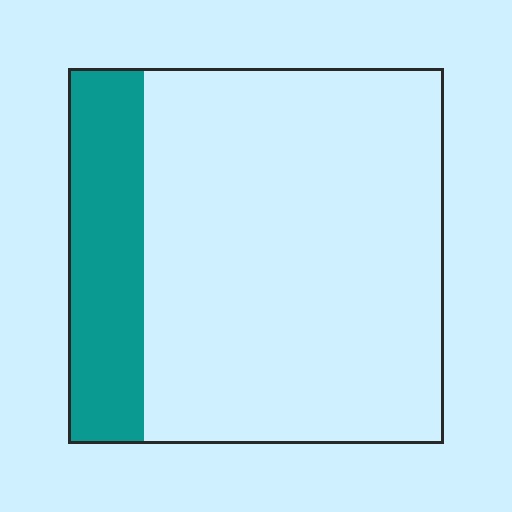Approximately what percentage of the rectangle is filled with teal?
Approximately 20%.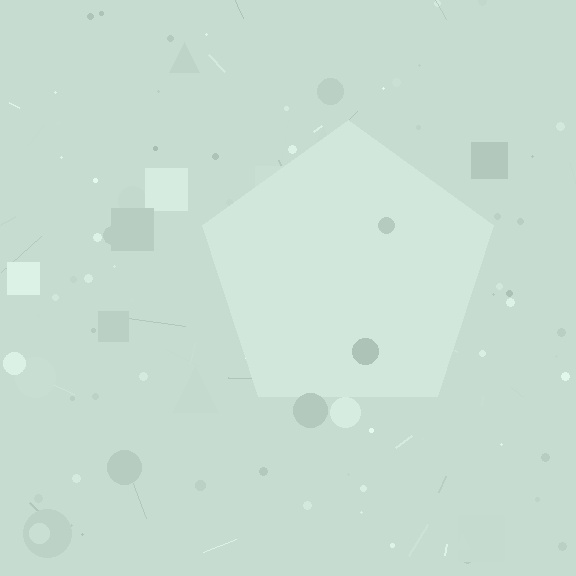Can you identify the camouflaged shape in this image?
The camouflaged shape is a pentagon.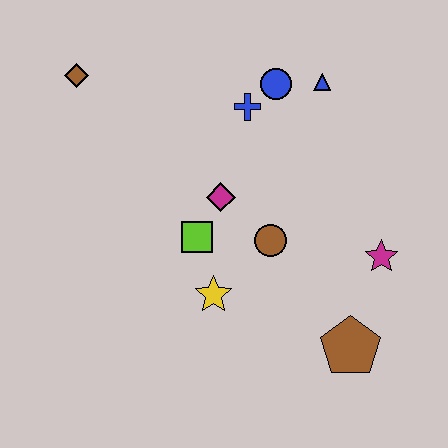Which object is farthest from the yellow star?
The brown diamond is farthest from the yellow star.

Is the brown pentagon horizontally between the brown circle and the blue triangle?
No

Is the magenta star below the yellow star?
No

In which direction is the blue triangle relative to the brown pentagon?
The blue triangle is above the brown pentagon.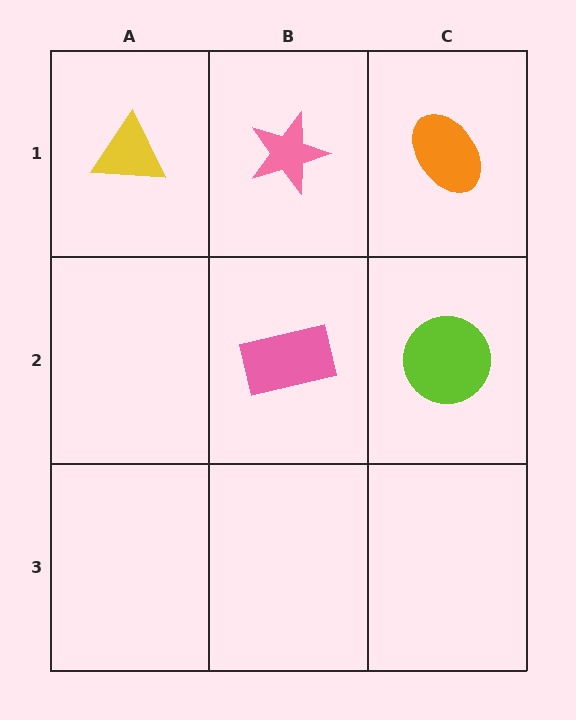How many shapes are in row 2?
2 shapes.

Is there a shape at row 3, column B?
No, that cell is empty.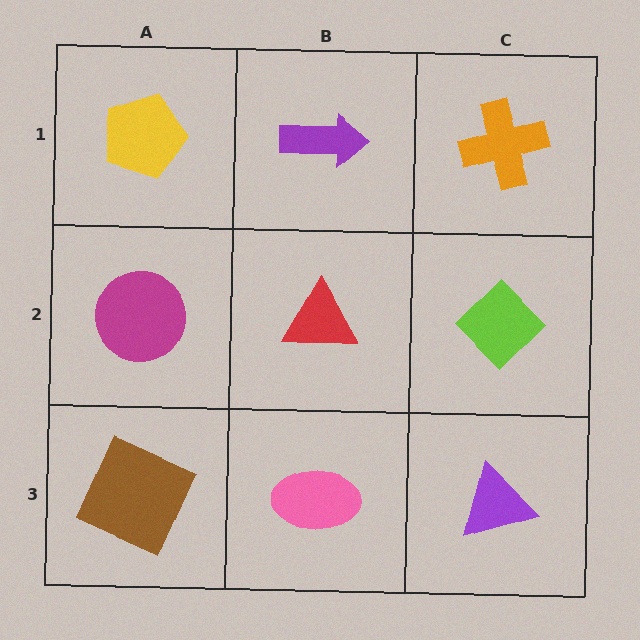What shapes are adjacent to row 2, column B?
A purple arrow (row 1, column B), a pink ellipse (row 3, column B), a magenta circle (row 2, column A), a lime diamond (row 2, column C).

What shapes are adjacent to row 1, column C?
A lime diamond (row 2, column C), a purple arrow (row 1, column B).